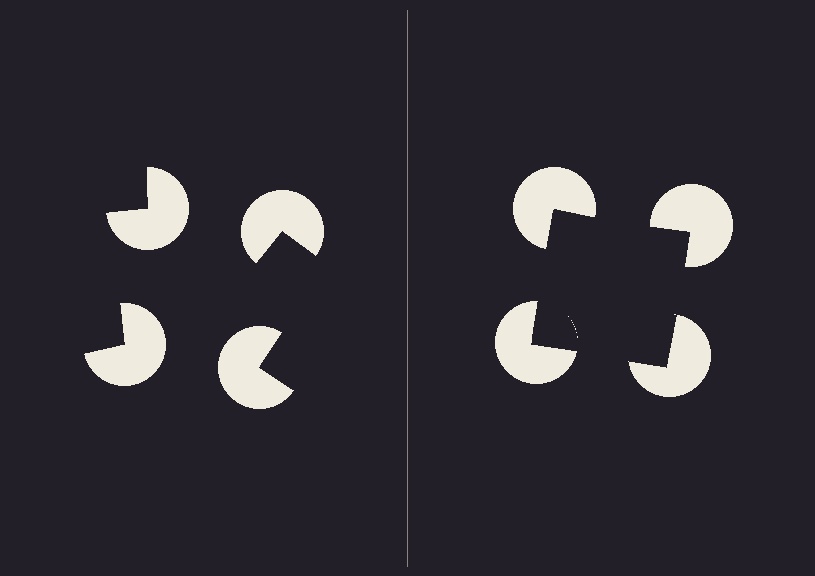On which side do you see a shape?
An illusory square appears on the right side. On the left side the wedge cuts are rotated, so no coherent shape forms.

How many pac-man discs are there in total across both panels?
8 — 4 on each side.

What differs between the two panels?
The pac-man discs are positioned identically on both sides; only the wedge orientations differ. On the right they align to a square; on the left they are misaligned.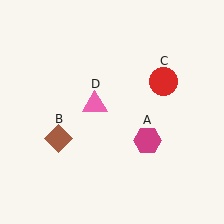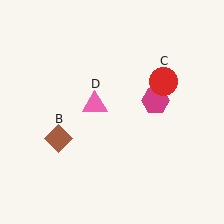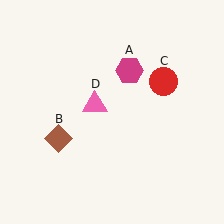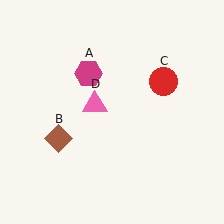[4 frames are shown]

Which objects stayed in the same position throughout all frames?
Brown diamond (object B) and red circle (object C) and pink triangle (object D) remained stationary.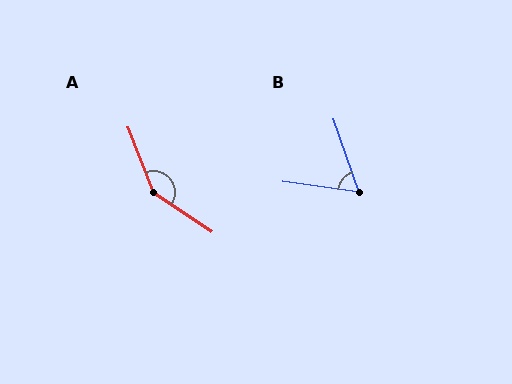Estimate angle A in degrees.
Approximately 145 degrees.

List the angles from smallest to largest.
B (63°), A (145°).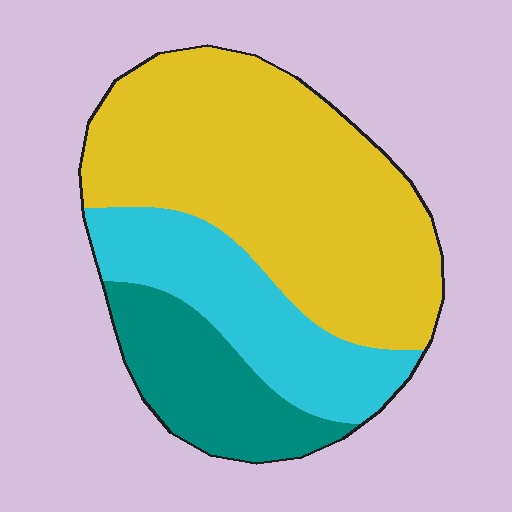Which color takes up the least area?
Teal, at roughly 20%.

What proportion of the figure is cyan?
Cyan takes up between a sixth and a third of the figure.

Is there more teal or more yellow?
Yellow.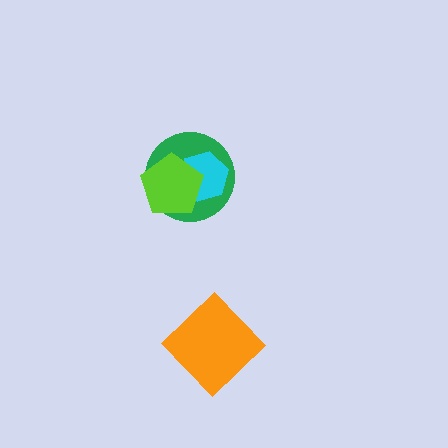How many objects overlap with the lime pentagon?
2 objects overlap with the lime pentagon.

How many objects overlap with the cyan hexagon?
2 objects overlap with the cyan hexagon.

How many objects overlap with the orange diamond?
0 objects overlap with the orange diamond.